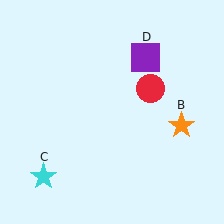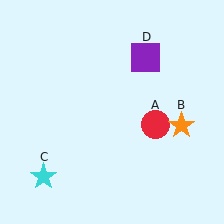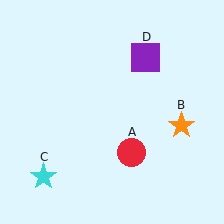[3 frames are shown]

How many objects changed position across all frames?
1 object changed position: red circle (object A).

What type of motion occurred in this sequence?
The red circle (object A) rotated clockwise around the center of the scene.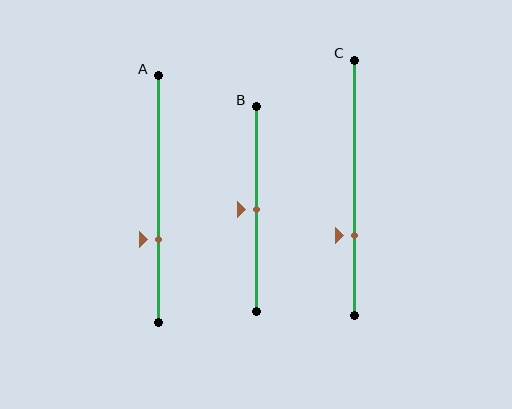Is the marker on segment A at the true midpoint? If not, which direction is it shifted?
No, the marker on segment A is shifted downward by about 16% of the segment length.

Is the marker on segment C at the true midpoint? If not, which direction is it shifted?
No, the marker on segment C is shifted downward by about 19% of the segment length.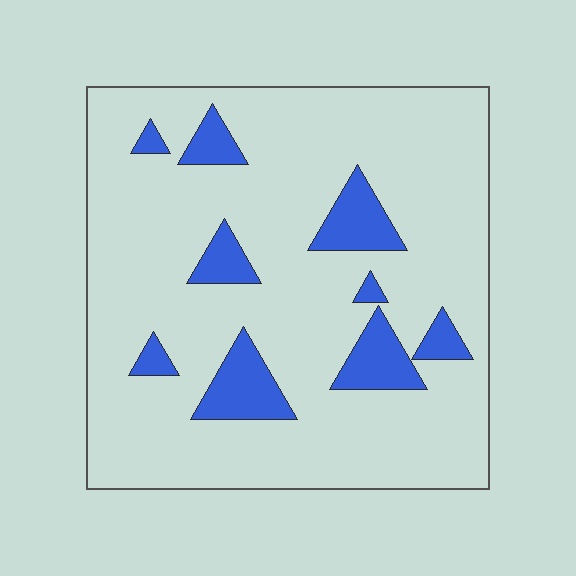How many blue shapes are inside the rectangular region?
9.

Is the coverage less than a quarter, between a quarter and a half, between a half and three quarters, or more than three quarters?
Less than a quarter.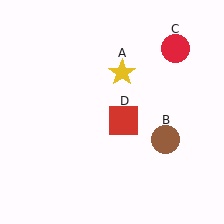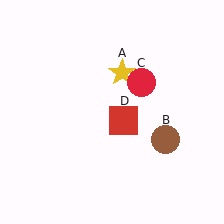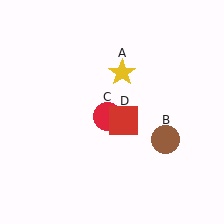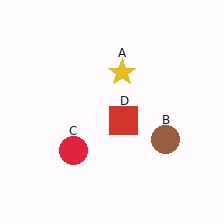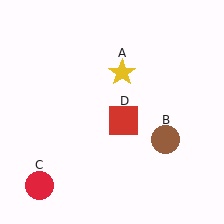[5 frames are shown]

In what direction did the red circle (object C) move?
The red circle (object C) moved down and to the left.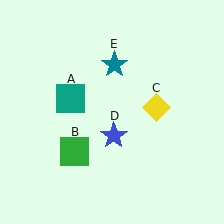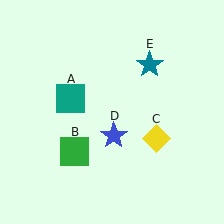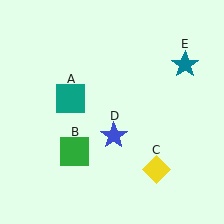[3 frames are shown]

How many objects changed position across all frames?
2 objects changed position: yellow diamond (object C), teal star (object E).